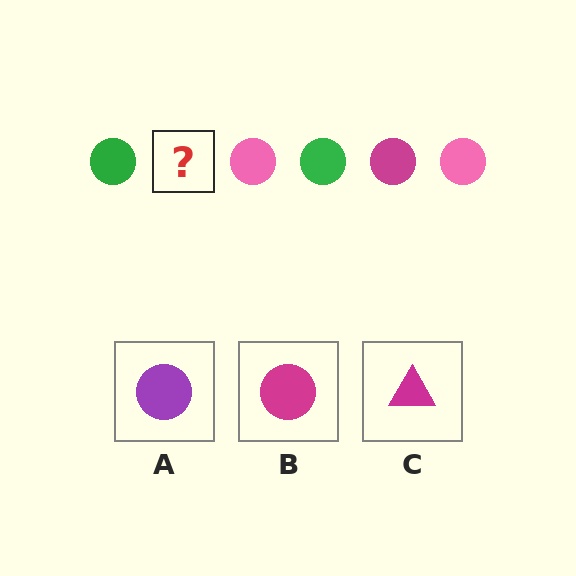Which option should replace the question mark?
Option B.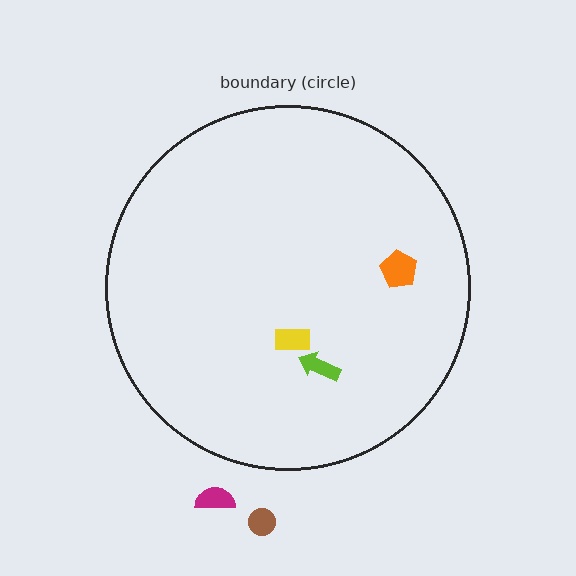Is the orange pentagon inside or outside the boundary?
Inside.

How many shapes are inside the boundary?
3 inside, 2 outside.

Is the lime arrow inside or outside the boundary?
Inside.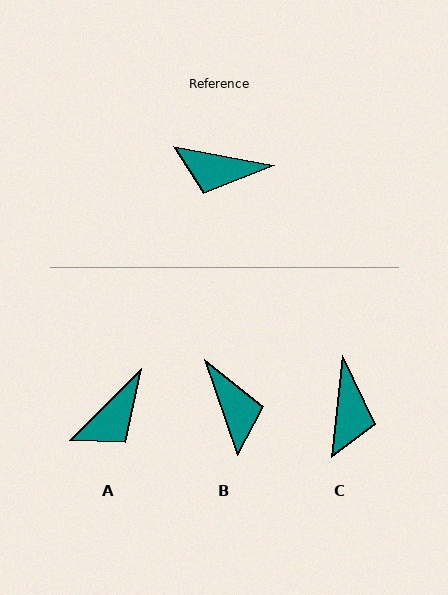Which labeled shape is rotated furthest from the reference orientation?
B, about 119 degrees away.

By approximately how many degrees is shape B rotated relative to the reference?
Approximately 119 degrees counter-clockwise.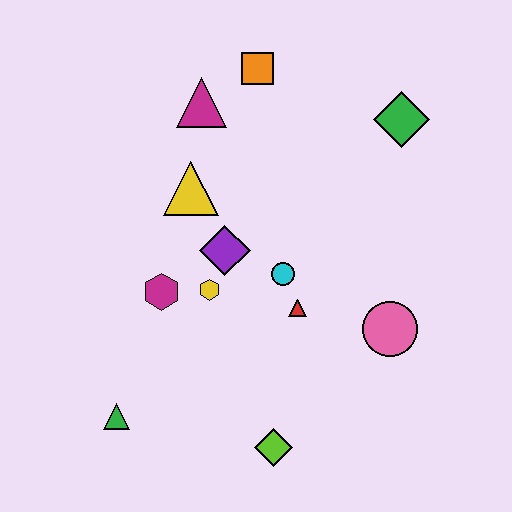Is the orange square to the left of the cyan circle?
Yes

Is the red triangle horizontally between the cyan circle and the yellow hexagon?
No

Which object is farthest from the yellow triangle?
The lime diamond is farthest from the yellow triangle.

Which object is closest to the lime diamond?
The red triangle is closest to the lime diamond.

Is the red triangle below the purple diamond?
Yes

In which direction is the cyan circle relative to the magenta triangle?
The cyan circle is below the magenta triangle.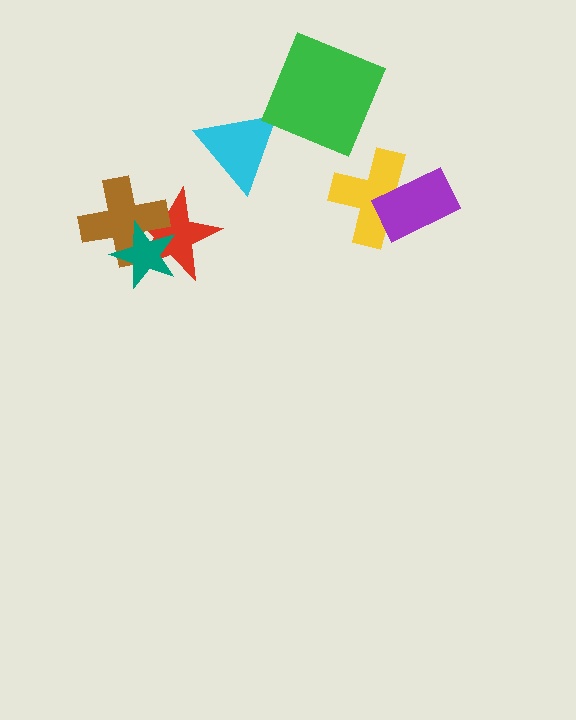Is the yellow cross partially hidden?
Yes, it is partially covered by another shape.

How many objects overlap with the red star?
2 objects overlap with the red star.